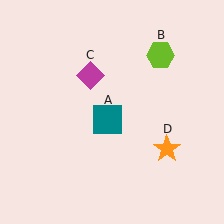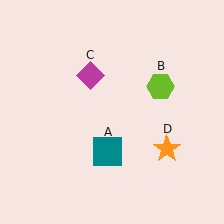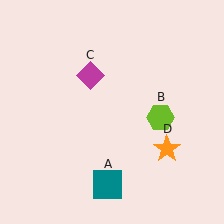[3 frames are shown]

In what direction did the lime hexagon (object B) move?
The lime hexagon (object B) moved down.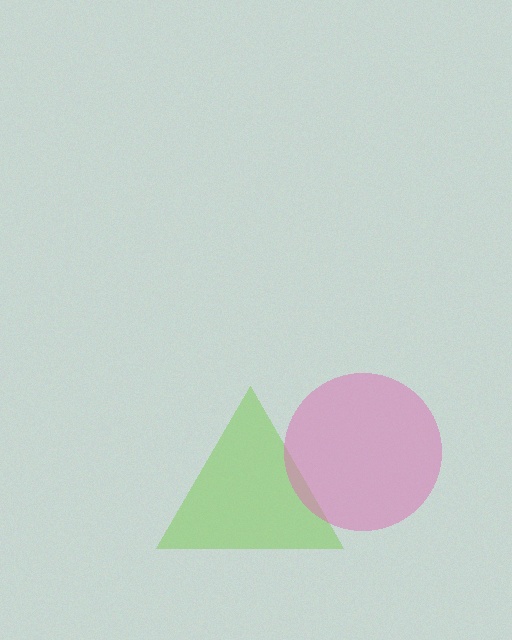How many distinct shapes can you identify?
There are 2 distinct shapes: a lime triangle, a pink circle.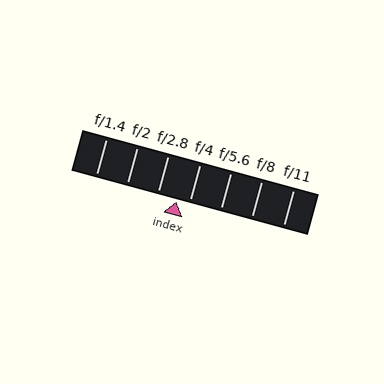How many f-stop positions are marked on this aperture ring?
There are 7 f-stop positions marked.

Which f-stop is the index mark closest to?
The index mark is closest to f/4.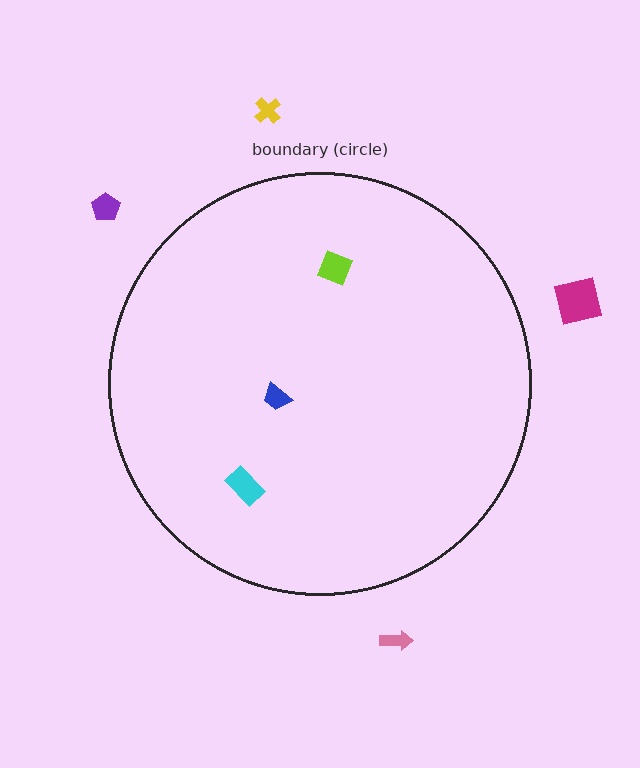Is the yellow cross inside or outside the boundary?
Outside.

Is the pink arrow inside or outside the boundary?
Outside.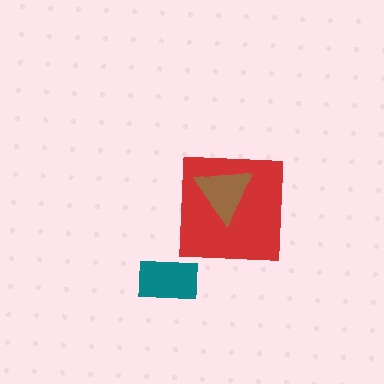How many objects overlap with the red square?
1 object overlaps with the red square.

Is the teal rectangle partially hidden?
No, no other shape covers it.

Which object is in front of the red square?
The brown triangle is in front of the red square.